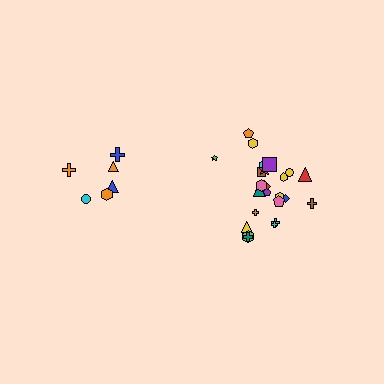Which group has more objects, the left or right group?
The right group.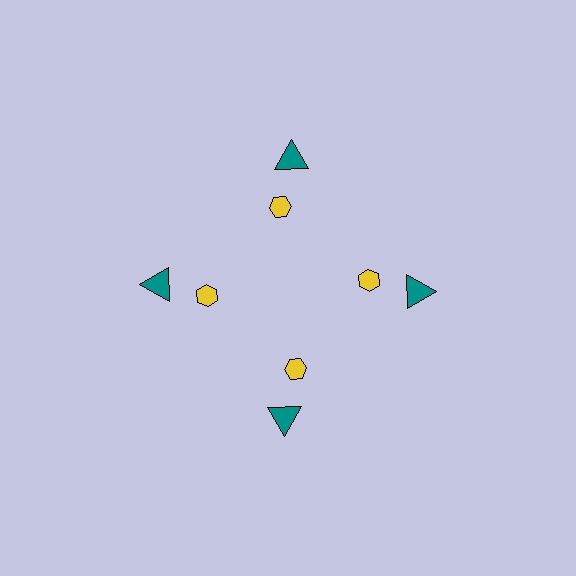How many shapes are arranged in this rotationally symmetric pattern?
There are 8 shapes, arranged in 4 groups of 2.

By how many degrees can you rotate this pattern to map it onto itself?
The pattern maps onto itself every 90 degrees of rotation.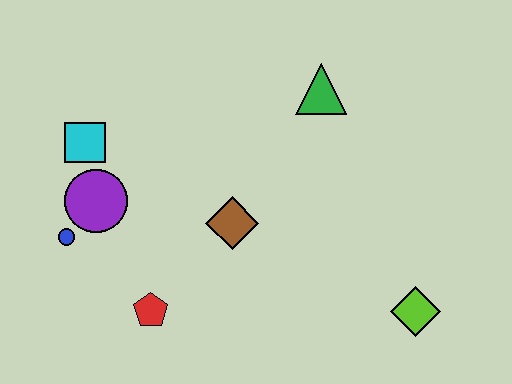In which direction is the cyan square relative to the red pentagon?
The cyan square is above the red pentagon.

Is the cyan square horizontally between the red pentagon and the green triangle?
No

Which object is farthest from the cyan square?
The lime diamond is farthest from the cyan square.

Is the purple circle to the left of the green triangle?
Yes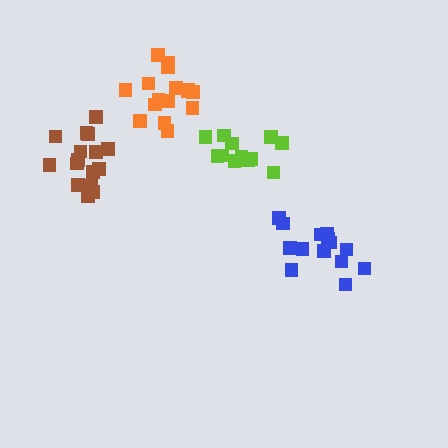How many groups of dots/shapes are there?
There are 4 groups.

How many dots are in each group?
Group 1: 13 dots, Group 2: 16 dots, Group 3: 14 dots, Group 4: 16 dots (59 total).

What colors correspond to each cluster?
The clusters are colored: lime, brown, blue, orange.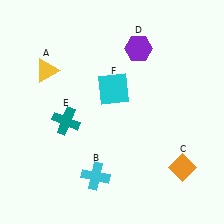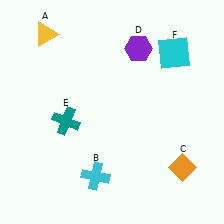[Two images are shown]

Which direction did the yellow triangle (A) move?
The yellow triangle (A) moved up.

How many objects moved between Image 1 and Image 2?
2 objects moved between the two images.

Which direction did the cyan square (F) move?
The cyan square (F) moved right.